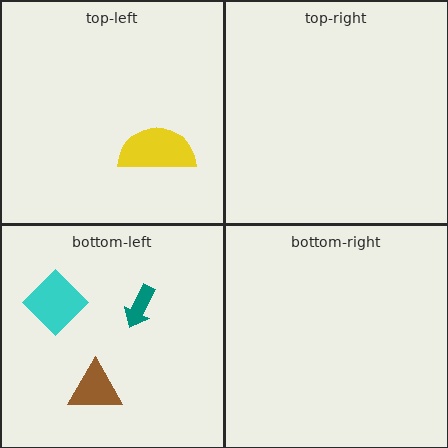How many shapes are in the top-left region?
1.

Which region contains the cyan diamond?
The bottom-left region.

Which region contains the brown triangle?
The bottom-left region.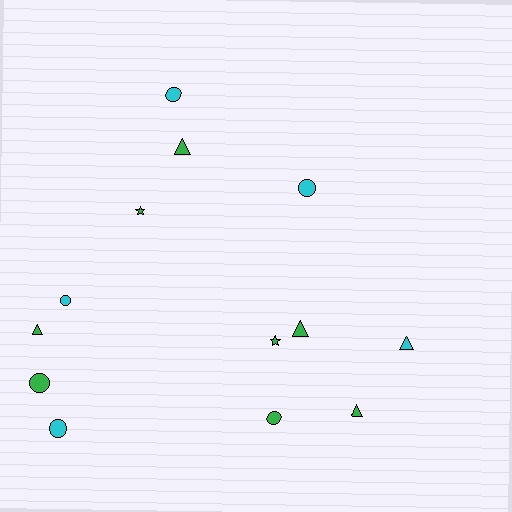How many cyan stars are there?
There are no cyan stars.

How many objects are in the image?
There are 13 objects.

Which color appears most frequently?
Green, with 8 objects.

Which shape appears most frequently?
Circle, with 6 objects.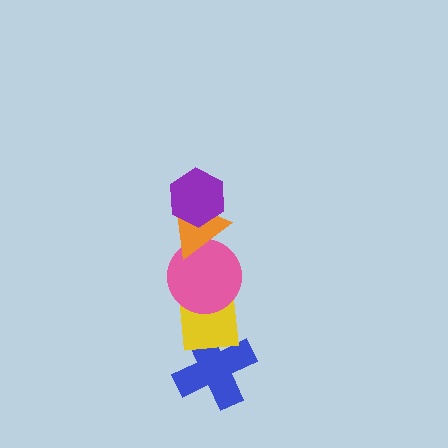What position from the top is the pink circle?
The pink circle is 3rd from the top.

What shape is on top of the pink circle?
The orange triangle is on top of the pink circle.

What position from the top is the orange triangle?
The orange triangle is 2nd from the top.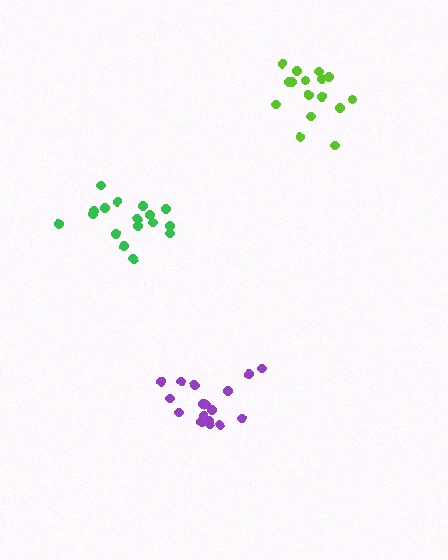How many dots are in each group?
Group 1: 16 dots, Group 2: 17 dots, Group 3: 17 dots (50 total).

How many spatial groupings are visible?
There are 3 spatial groupings.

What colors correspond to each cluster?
The clusters are colored: lime, green, purple.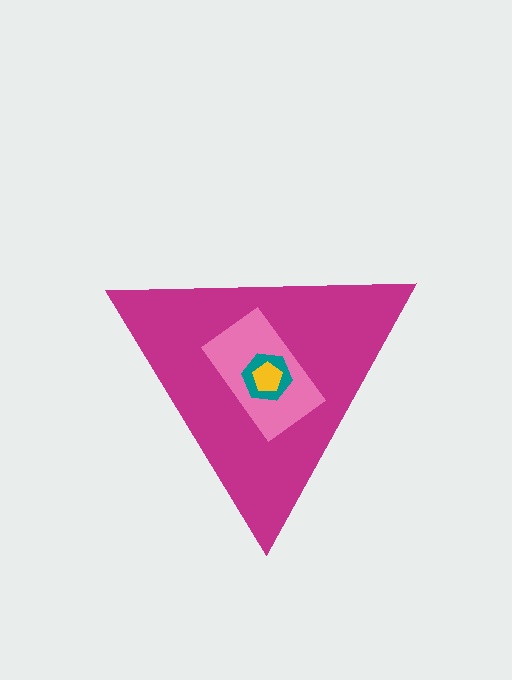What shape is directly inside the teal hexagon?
The yellow pentagon.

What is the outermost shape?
The magenta triangle.